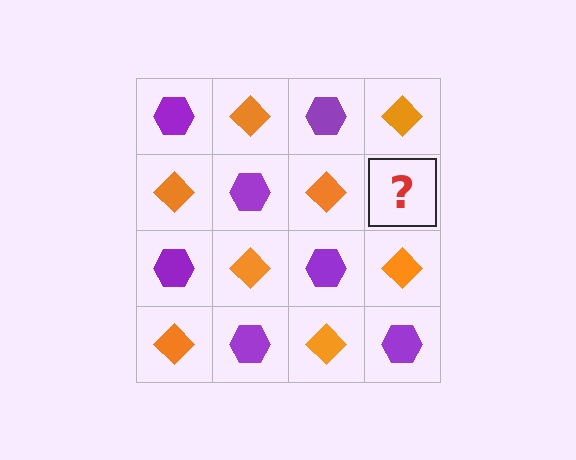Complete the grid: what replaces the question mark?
The question mark should be replaced with a purple hexagon.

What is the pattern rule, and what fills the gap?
The rule is that it alternates purple hexagon and orange diamond in a checkerboard pattern. The gap should be filled with a purple hexagon.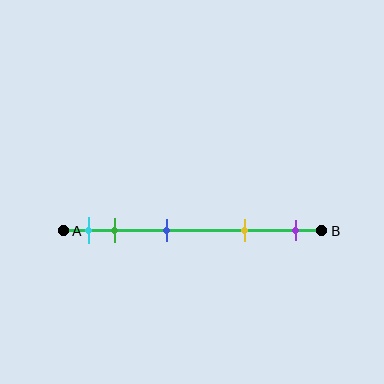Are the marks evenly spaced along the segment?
No, the marks are not evenly spaced.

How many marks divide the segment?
There are 5 marks dividing the segment.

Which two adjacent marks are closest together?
The cyan and green marks are the closest adjacent pair.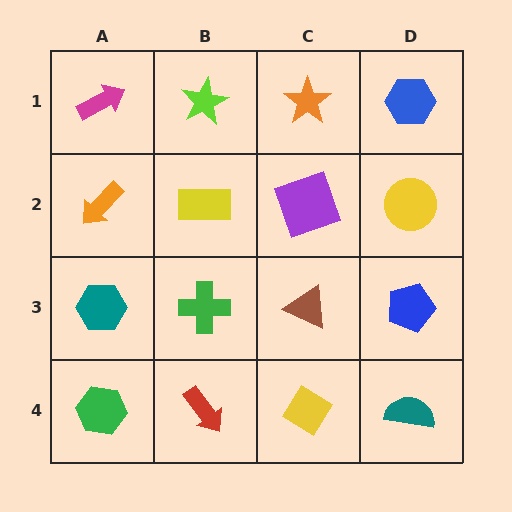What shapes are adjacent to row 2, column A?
A magenta arrow (row 1, column A), a teal hexagon (row 3, column A), a yellow rectangle (row 2, column B).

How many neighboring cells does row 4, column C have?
3.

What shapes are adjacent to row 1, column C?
A purple square (row 2, column C), a lime star (row 1, column B), a blue hexagon (row 1, column D).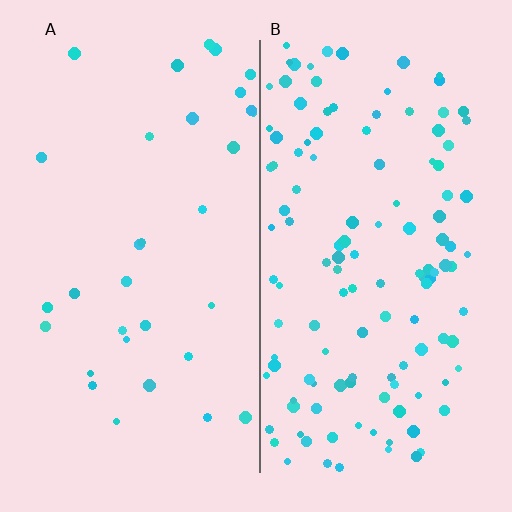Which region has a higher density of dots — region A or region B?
B (the right).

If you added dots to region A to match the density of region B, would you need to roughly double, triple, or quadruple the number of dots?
Approximately quadruple.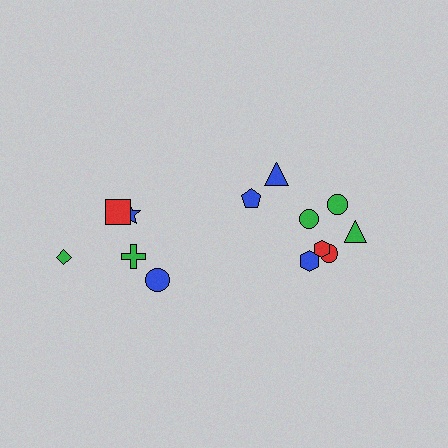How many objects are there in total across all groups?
There are 13 objects.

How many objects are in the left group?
There are 5 objects.